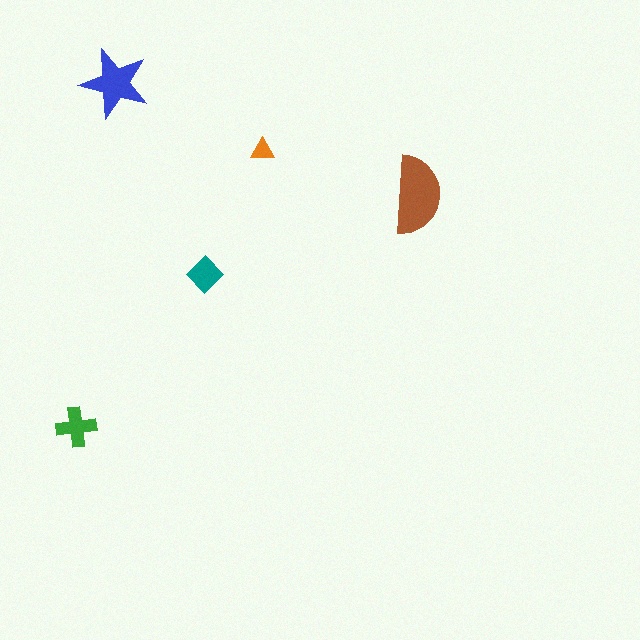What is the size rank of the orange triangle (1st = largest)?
5th.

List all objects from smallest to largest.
The orange triangle, the teal diamond, the green cross, the blue star, the brown semicircle.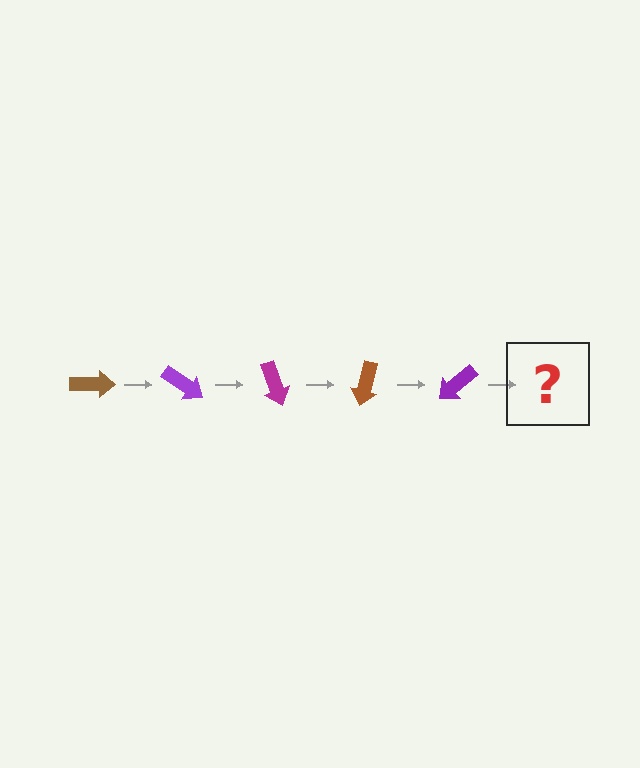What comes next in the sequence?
The next element should be a magenta arrow, rotated 175 degrees from the start.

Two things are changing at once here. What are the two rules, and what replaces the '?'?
The two rules are that it rotates 35 degrees each step and the color cycles through brown, purple, and magenta. The '?' should be a magenta arrow, rotated 175 degrees from the start.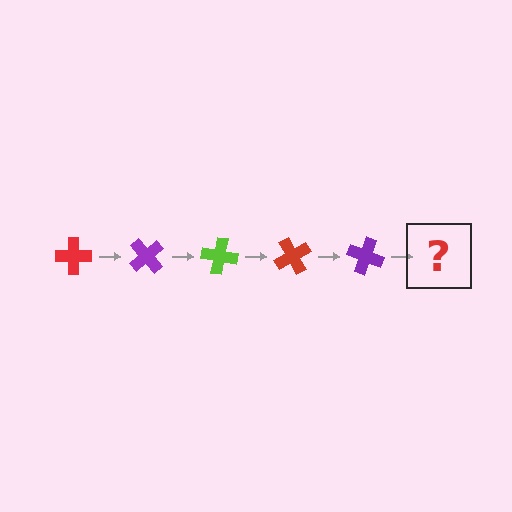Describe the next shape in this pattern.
It should be a lime cross, rotated 250 degrees from the start.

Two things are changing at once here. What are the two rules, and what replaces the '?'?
The two rules are that it rotates 50 degrees each step and the color cycles through red, purple, and lime. The '?' should be a lime cross, rotated 250 degrees from the start.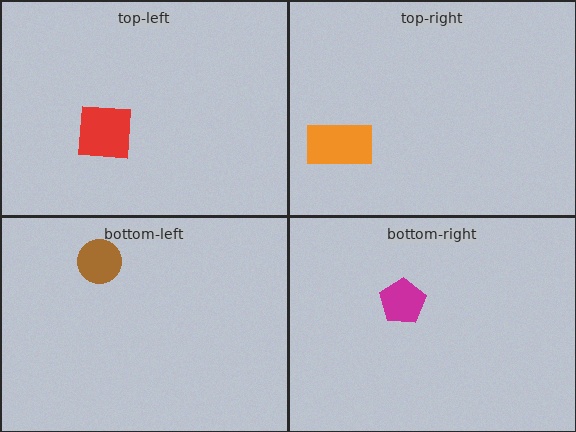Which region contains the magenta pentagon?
The bottom-right region.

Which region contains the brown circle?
The bottom-left region.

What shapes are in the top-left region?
The red square.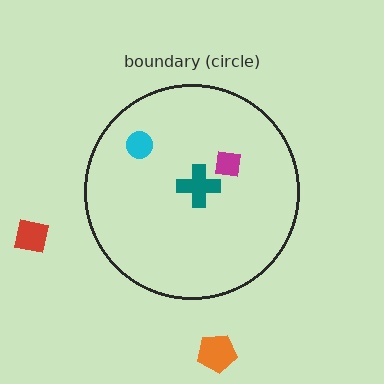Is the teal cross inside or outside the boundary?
Inside.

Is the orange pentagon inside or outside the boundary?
Outside.